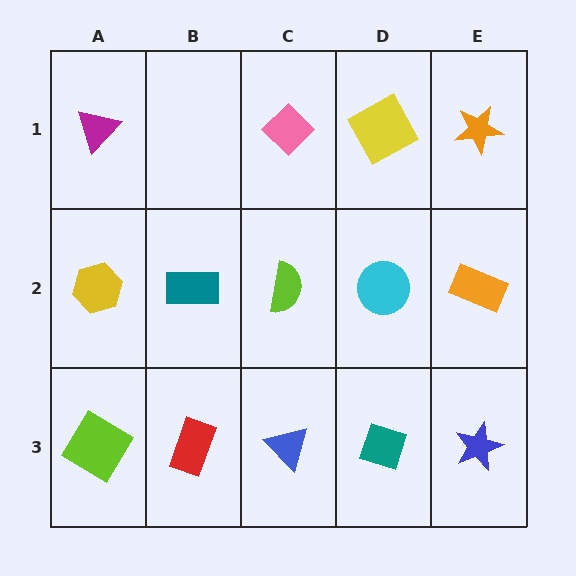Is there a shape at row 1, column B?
No, that cell is empty.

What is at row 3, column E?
A blue star.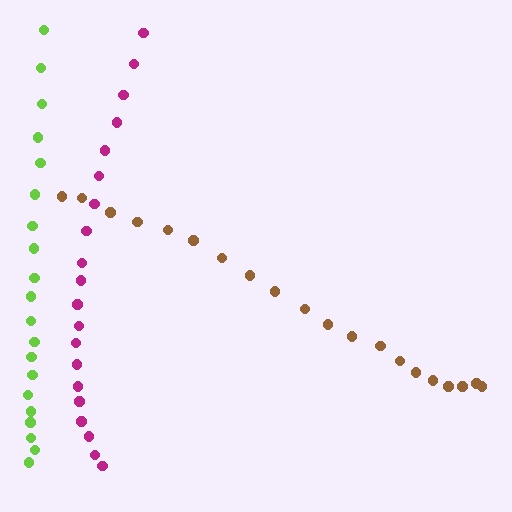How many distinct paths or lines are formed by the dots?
There are 3 distinct paths.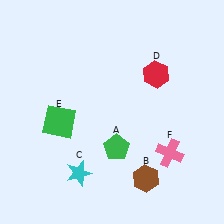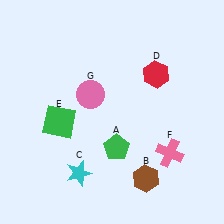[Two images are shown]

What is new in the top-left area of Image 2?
A pink circle (G) was added in the top-left area of Image 2.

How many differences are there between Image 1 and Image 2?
There is 1 difference between the two images.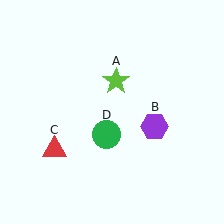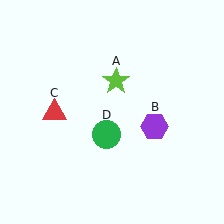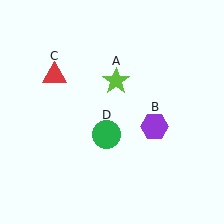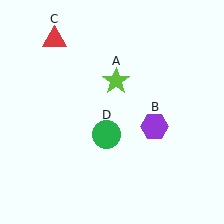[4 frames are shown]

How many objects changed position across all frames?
1 object changed position: red triangle (object C).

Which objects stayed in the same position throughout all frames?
Lime star (object A) and purple hexagon (object B) and green circle (object D) remained stationary.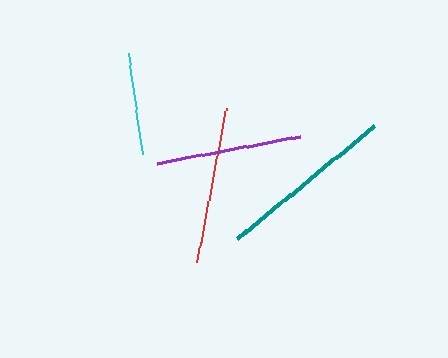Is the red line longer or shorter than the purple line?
The red line is longer than the purple line.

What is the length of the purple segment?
The purple segment is approximately 146 pixels long.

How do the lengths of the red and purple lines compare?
The red and purple lines are approximately the same length.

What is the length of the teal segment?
The teal segment is approximately 178 pixels long.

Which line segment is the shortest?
The cyan line is the shortest at approximately 102 pixels.